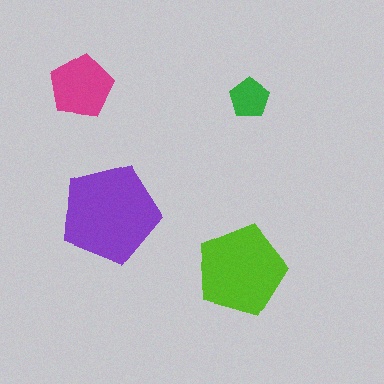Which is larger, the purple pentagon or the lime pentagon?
The purple one.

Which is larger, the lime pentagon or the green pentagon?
The lime one.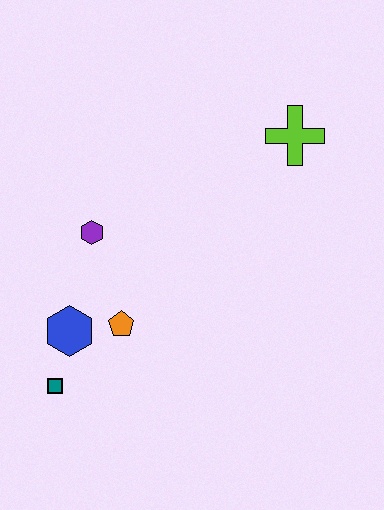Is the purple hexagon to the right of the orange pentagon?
No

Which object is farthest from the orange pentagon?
The lime cross is farthest from the orange pentagon.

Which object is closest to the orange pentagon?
The blue hexagon is closest to the orange pentagon.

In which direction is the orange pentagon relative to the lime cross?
The orange pentagon is below the lime cross.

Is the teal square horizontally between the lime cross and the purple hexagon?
No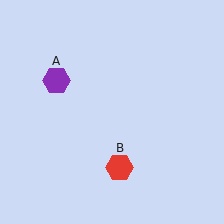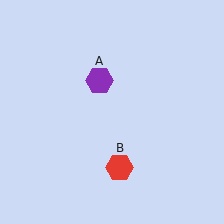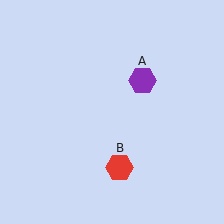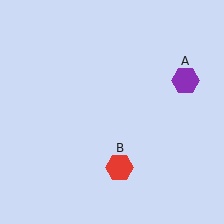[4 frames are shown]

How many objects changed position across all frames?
1 object changed position: purple hexagon (object A).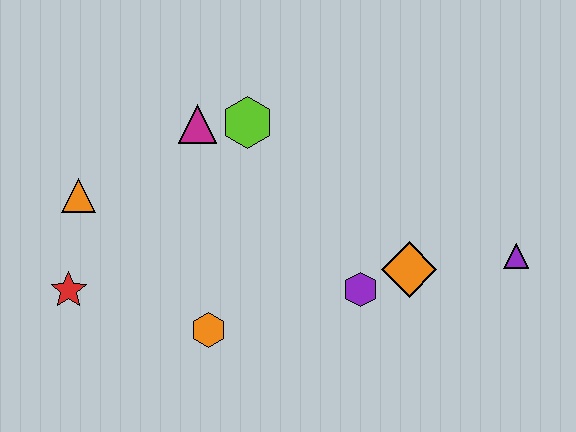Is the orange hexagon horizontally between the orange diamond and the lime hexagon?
No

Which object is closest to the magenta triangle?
The lime hexagon is closest to the magenta triangle.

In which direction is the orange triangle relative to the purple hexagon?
The orange triangle is to the left of the purple hexagon.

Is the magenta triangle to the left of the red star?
No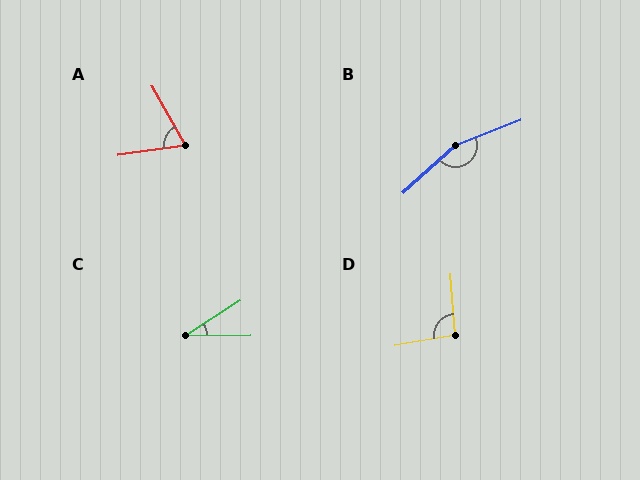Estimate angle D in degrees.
Approximately 95 degrees.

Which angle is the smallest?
C, at approximately 32 degrees.